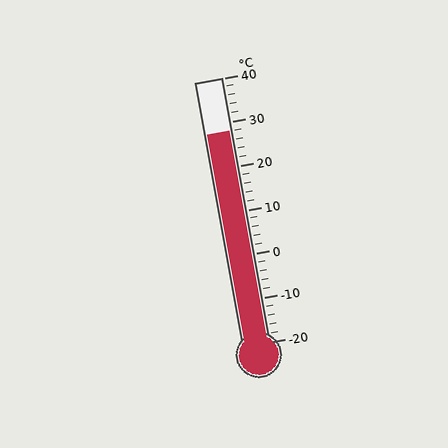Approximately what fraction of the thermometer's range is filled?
The thermometer is filled to approximately 80% of its range.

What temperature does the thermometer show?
The thermometer shows approximately 28°C.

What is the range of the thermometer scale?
The thermometer scale ranges from -20°C to 40°C.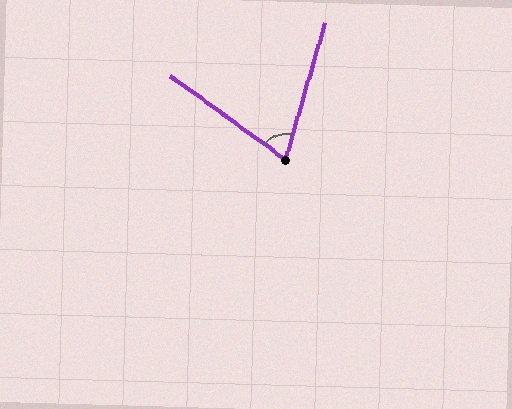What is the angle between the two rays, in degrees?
Approximately 70 degrees.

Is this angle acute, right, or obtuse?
It is acute.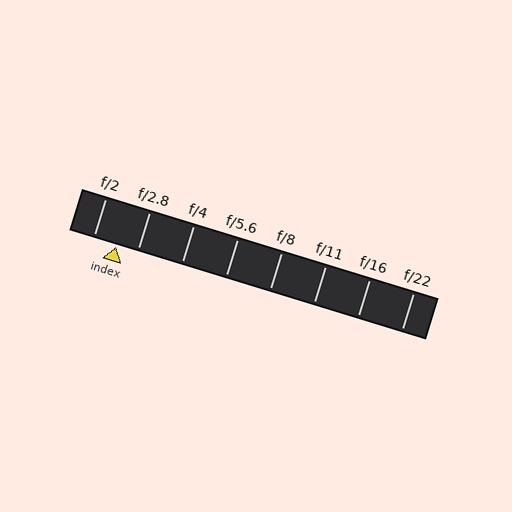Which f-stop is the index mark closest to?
The index mark is closest to f/2.8.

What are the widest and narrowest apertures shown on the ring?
The widest aperture shown is f/2 and the narrowest is f/22.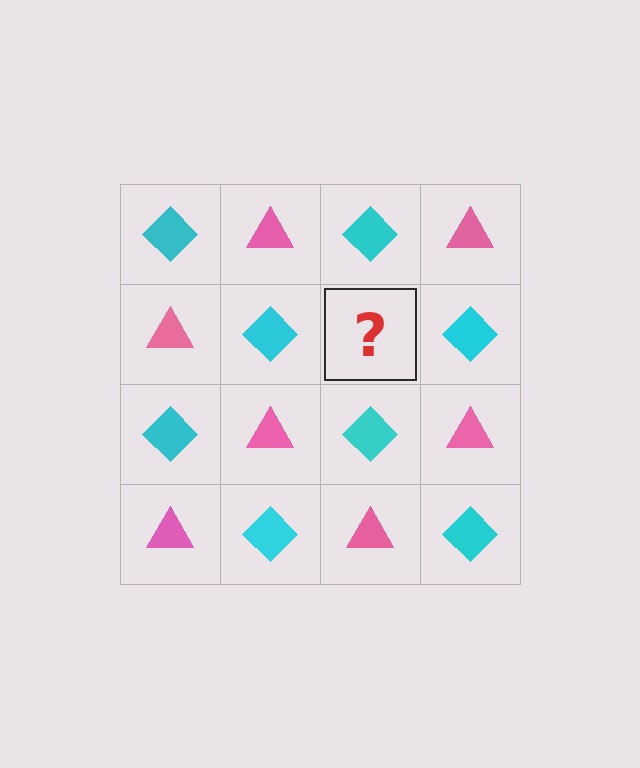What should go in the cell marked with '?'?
The missing cell should contain a pink triangle.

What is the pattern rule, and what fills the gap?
The rule is that it alternates cyan diamond and pink triangle in a checkerboard pattern. The gap should be filled with a pink triangle.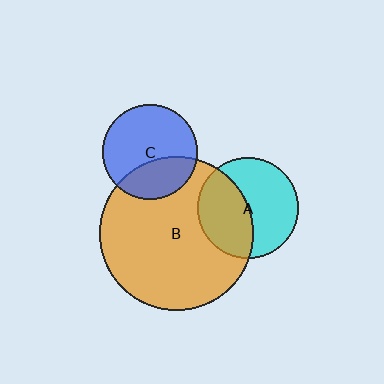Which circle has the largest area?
Circle B (orange).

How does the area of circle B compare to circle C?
Approximately 2.7 times.